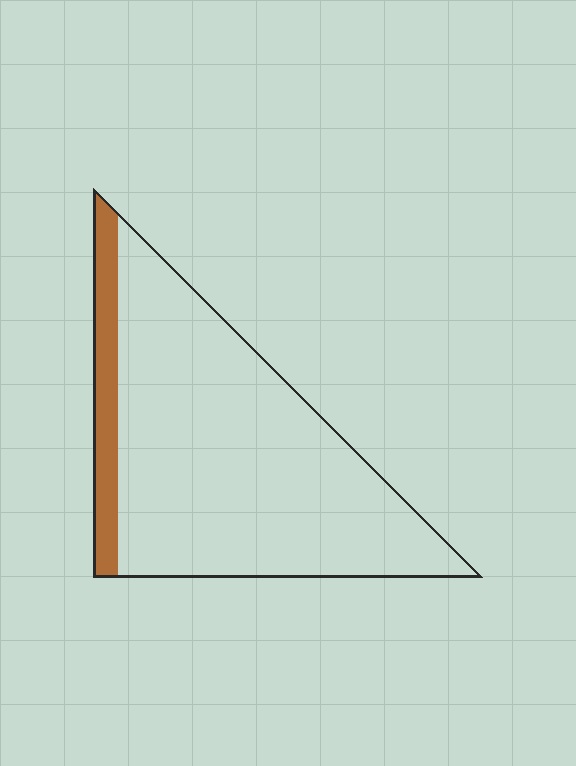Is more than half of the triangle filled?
No.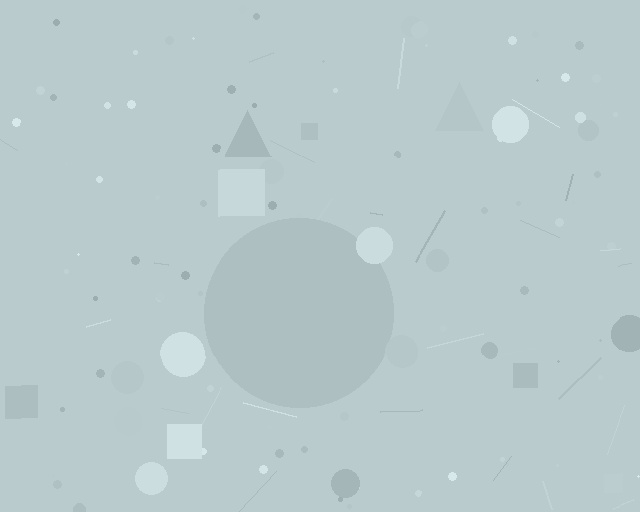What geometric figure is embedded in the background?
A circle is embedded in the background.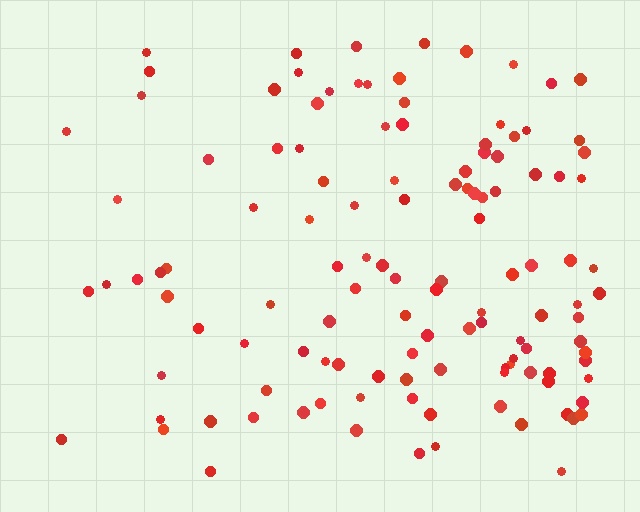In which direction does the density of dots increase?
From left to right, with the right side densest.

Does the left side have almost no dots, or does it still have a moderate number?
Still a moderate number, just noticeably fewer than the right.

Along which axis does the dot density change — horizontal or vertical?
Horizontal.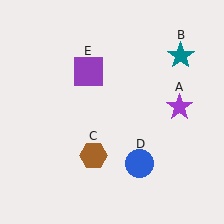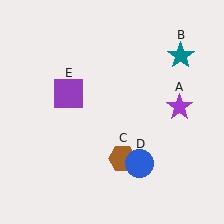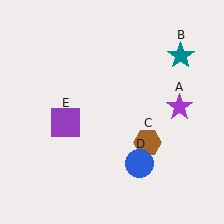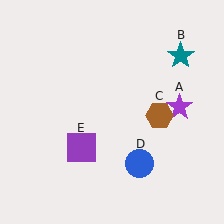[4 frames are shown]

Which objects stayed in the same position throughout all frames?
Purple star (object A) and teal star (object B) and blue circle (object D) remained stationary.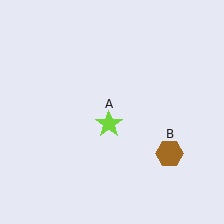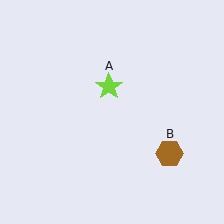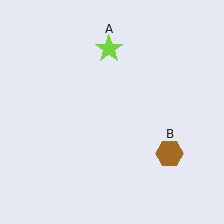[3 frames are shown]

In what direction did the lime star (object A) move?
The lime star (object A) moved up.